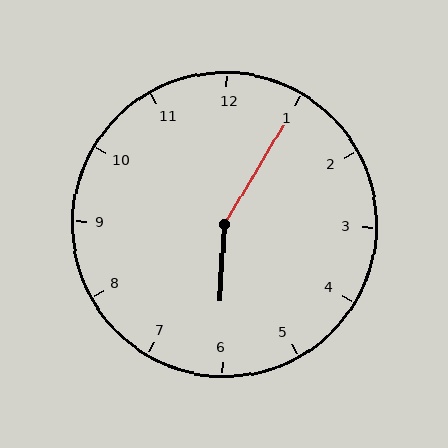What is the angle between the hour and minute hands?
Approximately 152 degrees.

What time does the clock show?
6:05.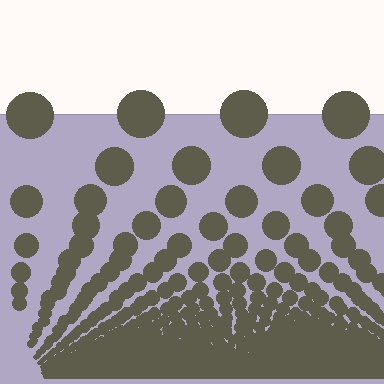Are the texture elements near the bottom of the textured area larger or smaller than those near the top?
Smaller. The gradient is inverted — elements near the bottom are smaller and denser.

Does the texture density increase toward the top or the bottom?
Density increases toward the bottom.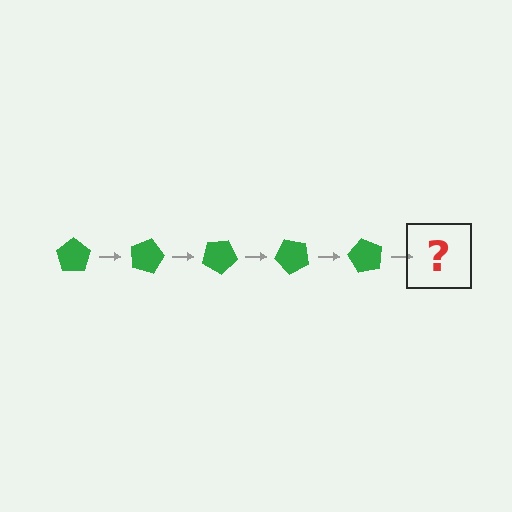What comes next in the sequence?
The next element should be a green pentagon rotated 75 degrees.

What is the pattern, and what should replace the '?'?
The pattern is that the pentagon rotates 15 degrees each step. The '?' should be a green pentagon rotated 75 degrees.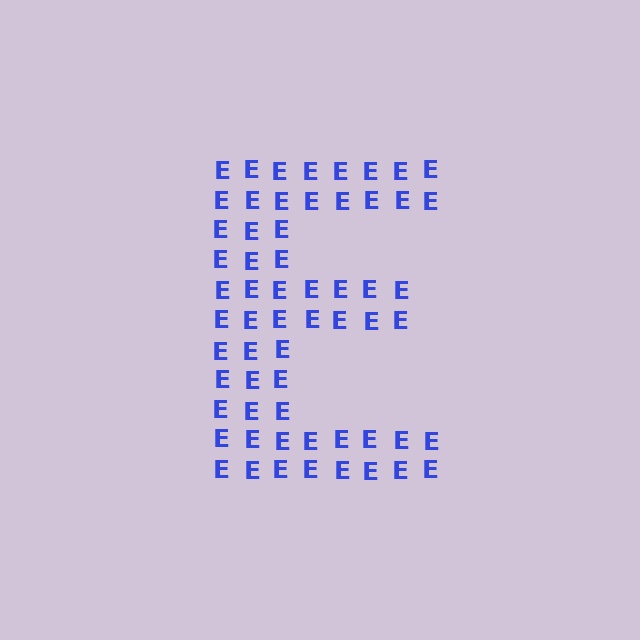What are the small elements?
The small elements are letter E's.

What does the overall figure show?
The overall figure shows the letter E.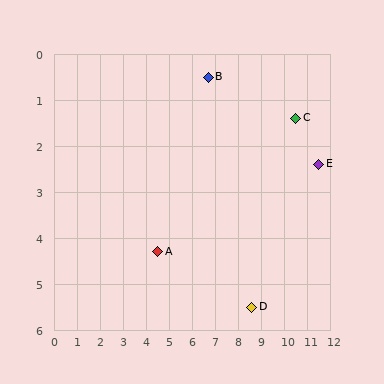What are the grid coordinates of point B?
Point B is at approximately (6.7, 0.5).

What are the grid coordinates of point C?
Point C is at approximately (10.5, 1.4).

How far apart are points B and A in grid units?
Points B and A are about 4.4 grid units apart.